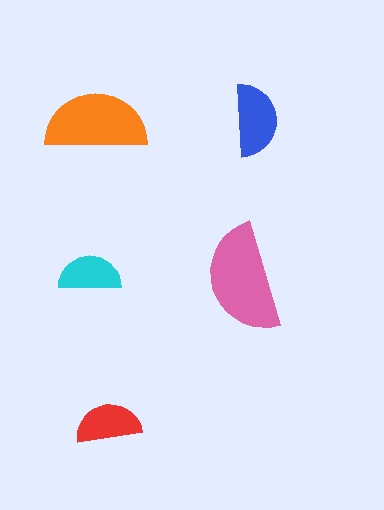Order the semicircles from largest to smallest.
the pink one, the orange one, the blue one, the red one, the cyan one.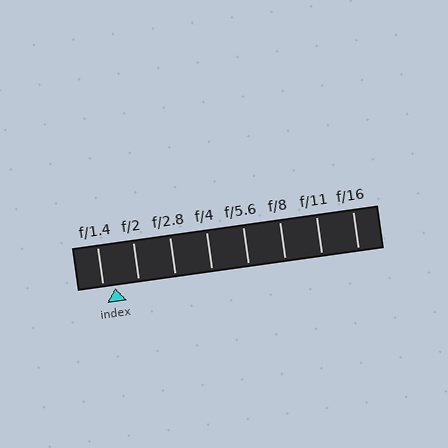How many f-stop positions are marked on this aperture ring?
There are 8 f-stop positions marked.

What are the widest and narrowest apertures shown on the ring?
The widest aperture shown is f/1.4 and the narrowest is f/16.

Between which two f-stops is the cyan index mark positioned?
The index mark is between f/1.4 and f/2.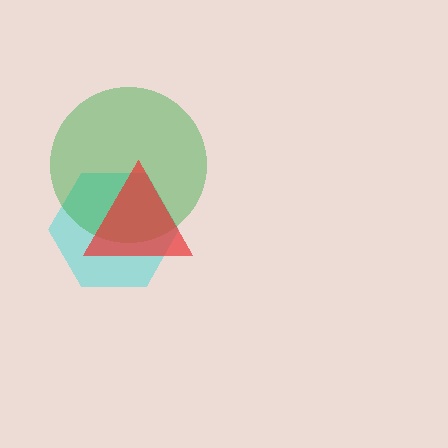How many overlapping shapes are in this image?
There are 3 overlapping shapes in the image.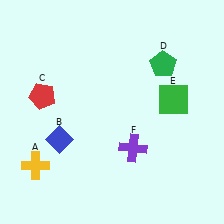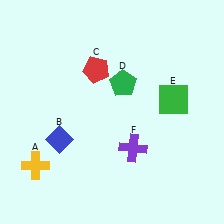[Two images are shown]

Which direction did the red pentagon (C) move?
The red pentagon (C) moved right.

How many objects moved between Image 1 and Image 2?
2 objects moved between the two images.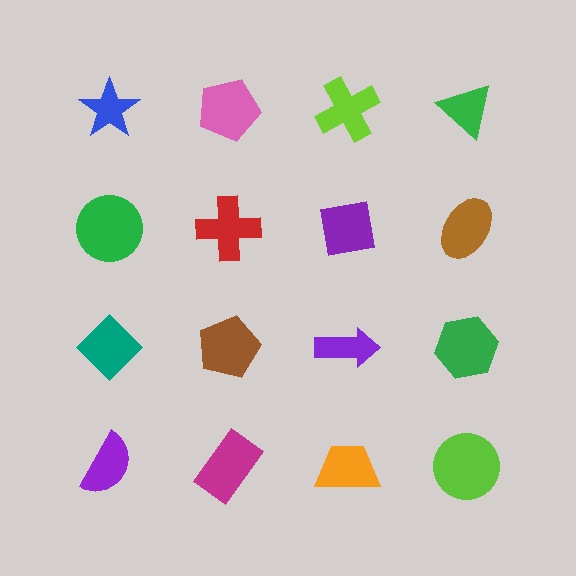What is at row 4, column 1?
A purple semicircle.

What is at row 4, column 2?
A magenta rectangle.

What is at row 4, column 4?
A lime circle.